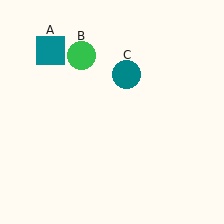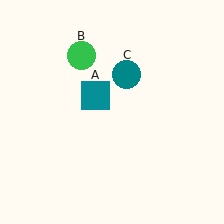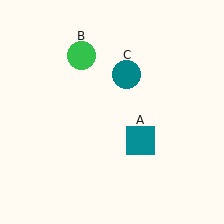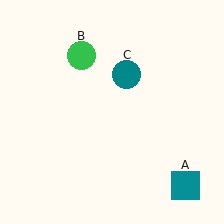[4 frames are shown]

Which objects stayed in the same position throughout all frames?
Green circle (object B) and teal circle (object C) remained stationary.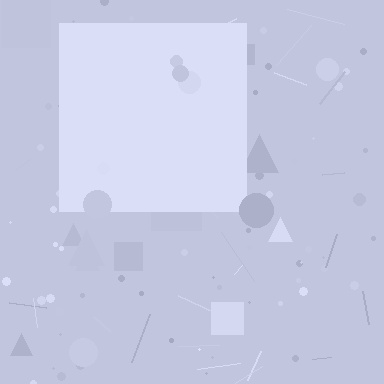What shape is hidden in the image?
A square is hidden in the image.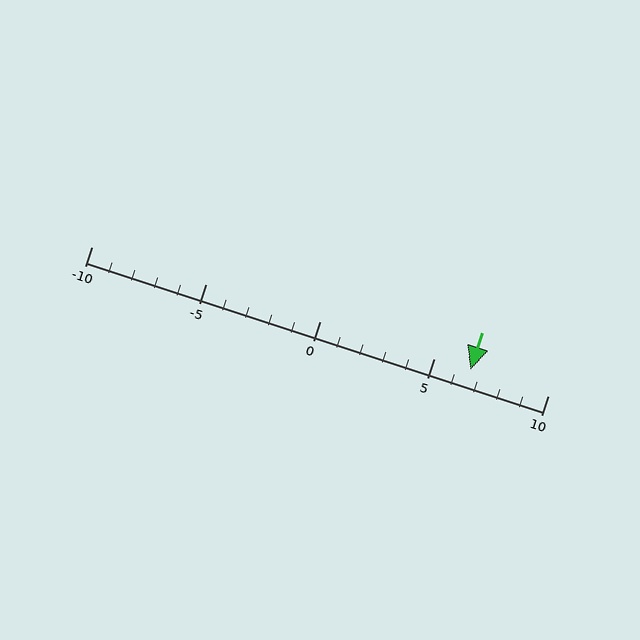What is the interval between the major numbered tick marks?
The major tick marks are spaced 5 units apart.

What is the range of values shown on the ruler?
The ruler shows values from -10 to 10.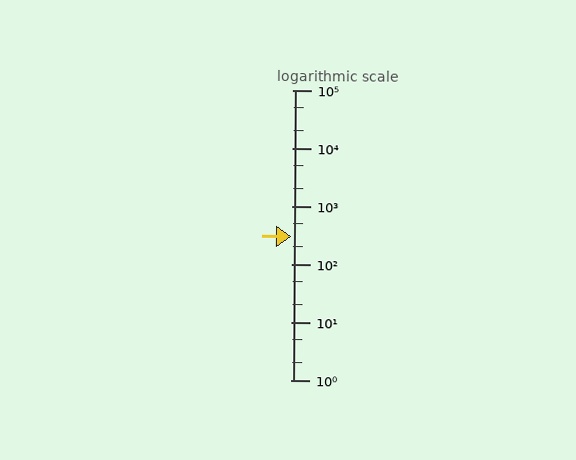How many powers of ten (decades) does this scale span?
The scale spans 5 decades, from 1 to 100000.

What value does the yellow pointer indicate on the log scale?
The pointer indicates approximately 300.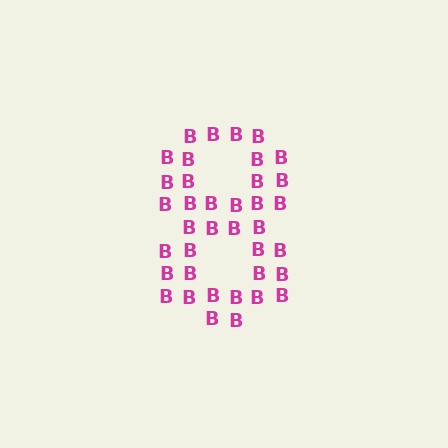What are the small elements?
The small elements are letter B's.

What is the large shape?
The large shape is the digit 8.